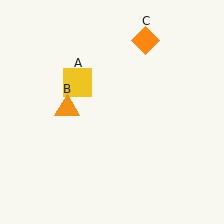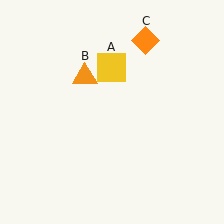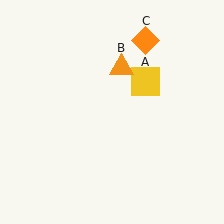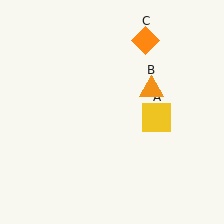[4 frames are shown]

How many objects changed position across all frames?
2 objects changed position: yellow square (object A), orange triangle (object B).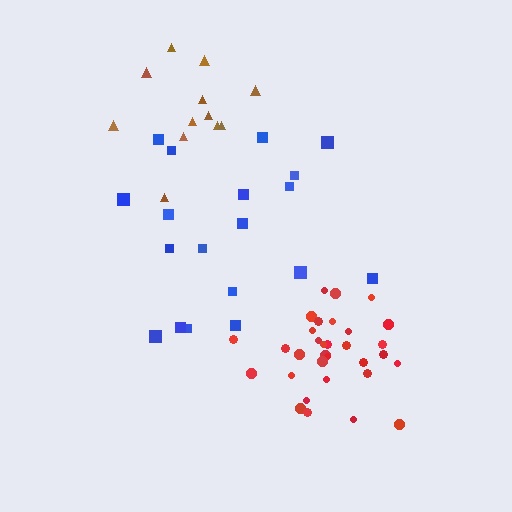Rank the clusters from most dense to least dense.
red, brown, blue.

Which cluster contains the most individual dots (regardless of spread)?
Red (32).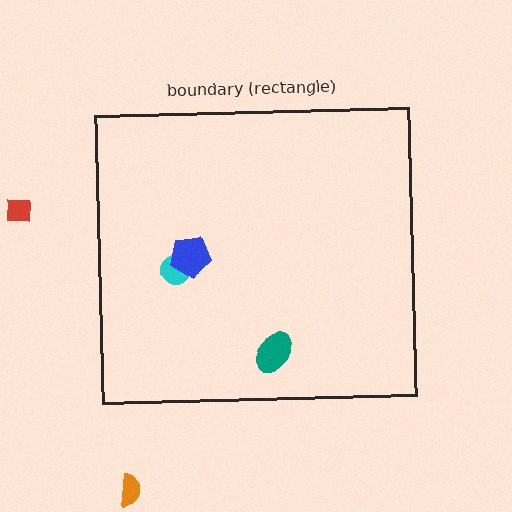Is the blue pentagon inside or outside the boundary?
Inside.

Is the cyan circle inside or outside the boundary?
Inside.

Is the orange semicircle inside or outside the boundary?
Outside.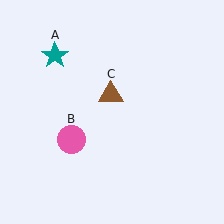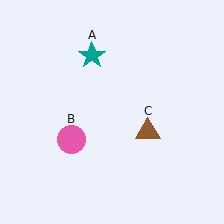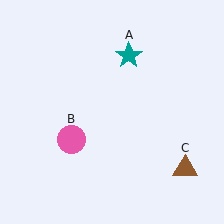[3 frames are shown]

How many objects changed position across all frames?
2 objects changed position: teal star (object A), brown triangle (object C).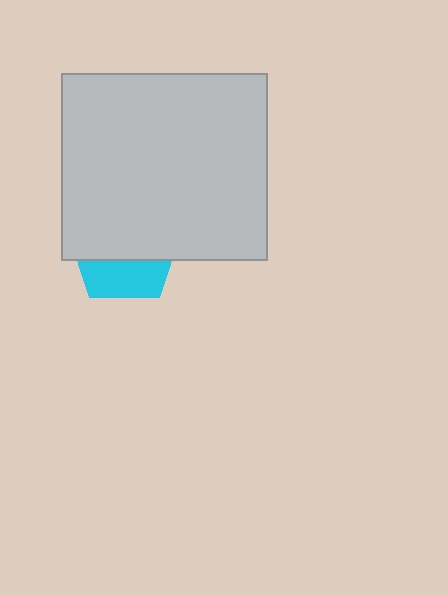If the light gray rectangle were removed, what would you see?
You would see the complete cyan pentagon.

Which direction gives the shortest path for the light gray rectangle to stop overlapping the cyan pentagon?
Moving up gives the shortest separation.